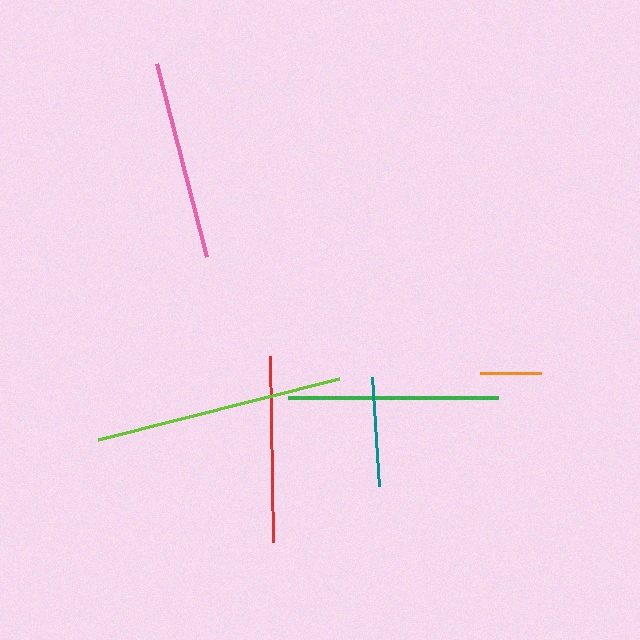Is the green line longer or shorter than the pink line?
The green line is longer than the pink line.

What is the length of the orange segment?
The orange segment is approximately 62 pixels long.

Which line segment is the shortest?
The orange line is the shortest at approximately 62 pixels.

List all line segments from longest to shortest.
From longest to shortest: lime, green, pink, red, teal, orange.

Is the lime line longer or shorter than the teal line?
The lime line is longer than the teal line.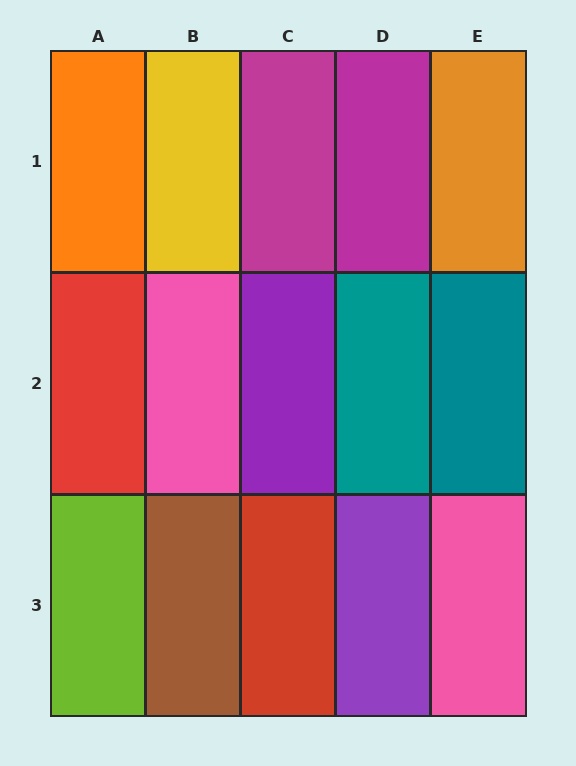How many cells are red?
2 cells are red.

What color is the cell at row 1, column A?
Orange.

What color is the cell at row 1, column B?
Yellow.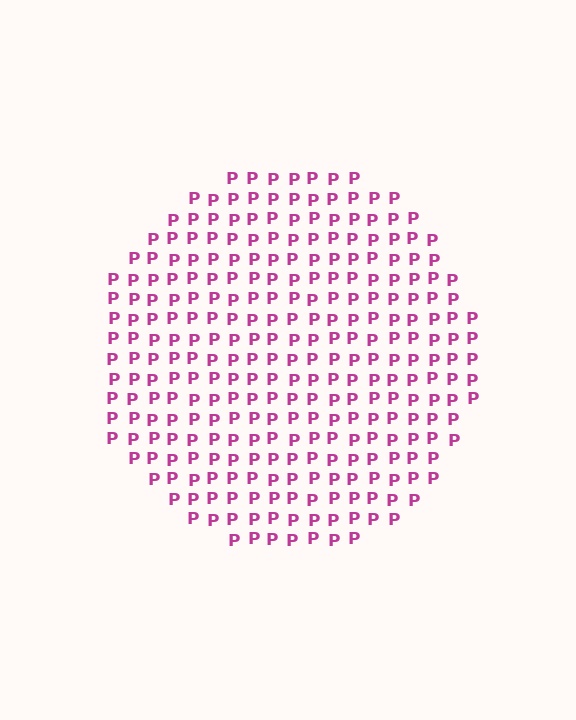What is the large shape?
The large shape is a circle.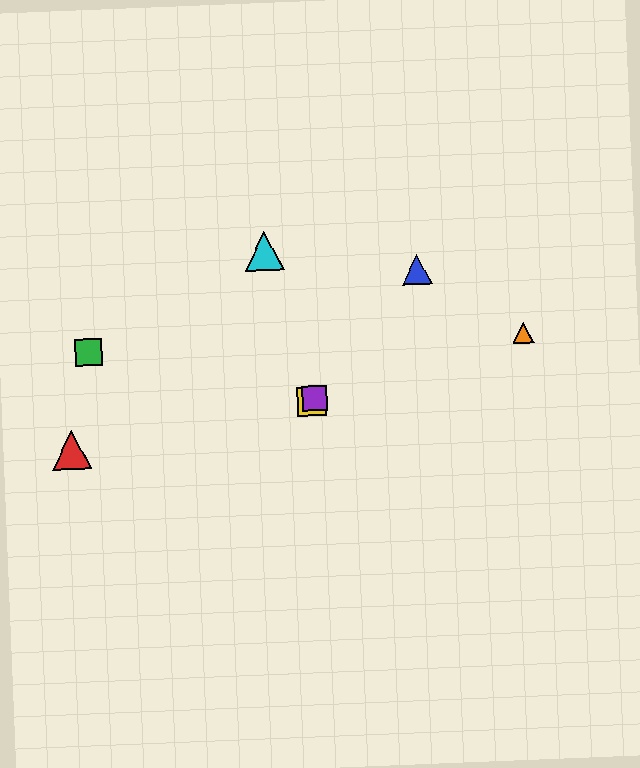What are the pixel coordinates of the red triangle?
The red triangle is at (72, 450).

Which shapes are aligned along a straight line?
The blue triangle, the yellow square, the purple square are aligned along a straight line.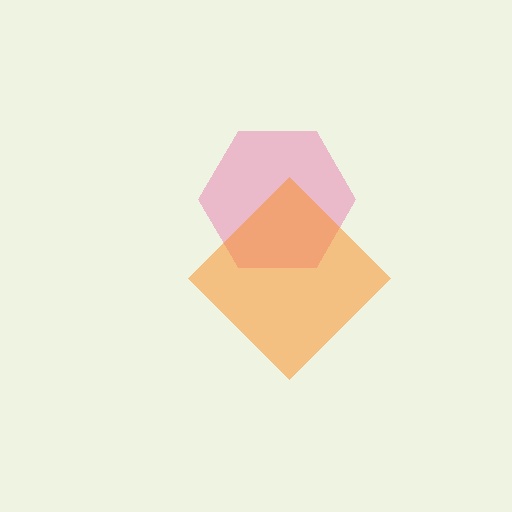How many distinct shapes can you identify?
There are 2 distinct shapes: a pink hexagon, an orange diamond.